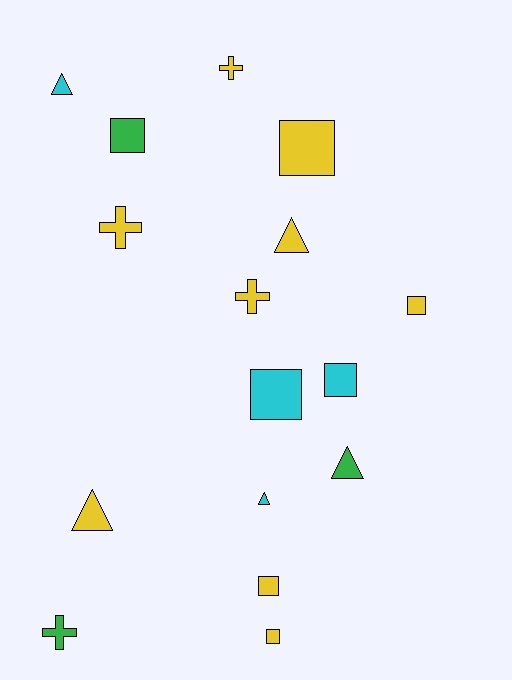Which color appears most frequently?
Yellow, with 9 objects.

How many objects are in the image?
There are 16 objects.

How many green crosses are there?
There is 1 green cross.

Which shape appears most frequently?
Square, with 7 objects.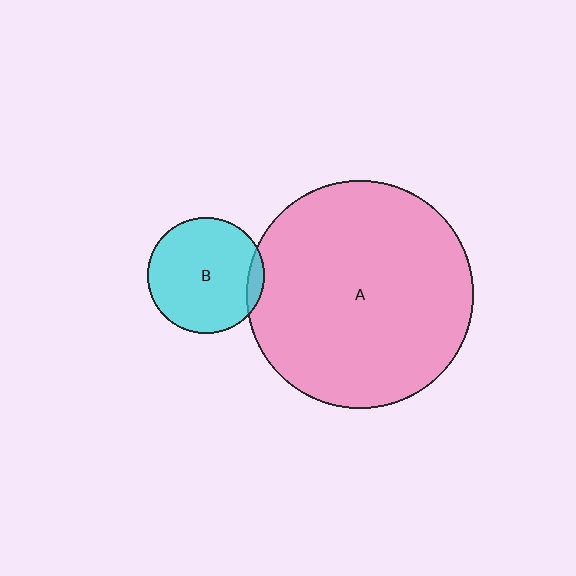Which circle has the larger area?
Circle A (pink).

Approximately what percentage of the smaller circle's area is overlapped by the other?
Approximately 5%.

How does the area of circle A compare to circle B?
Approximately 3.8 times.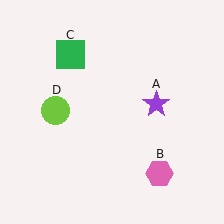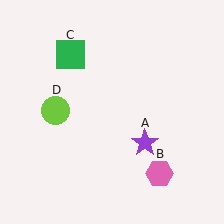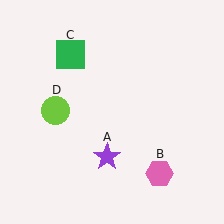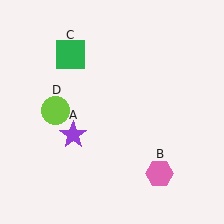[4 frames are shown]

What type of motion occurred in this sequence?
The purple star (object A) rotated clockwise around the center of the scene.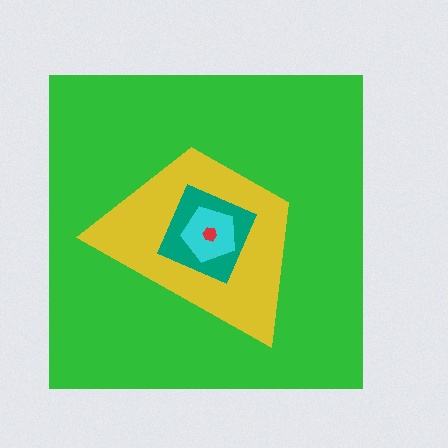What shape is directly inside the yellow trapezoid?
The teal diamond.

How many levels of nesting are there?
5.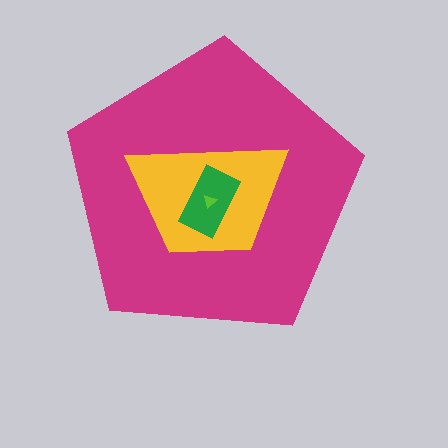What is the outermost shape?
The magenta pentagon.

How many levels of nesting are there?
4.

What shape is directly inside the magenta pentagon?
The yellow trapezoid.